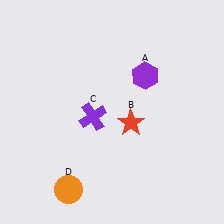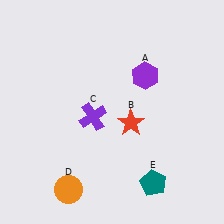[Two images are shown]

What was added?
A teal pentagon (E) was added in Image 2.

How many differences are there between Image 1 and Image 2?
There is 1 difference between the two images.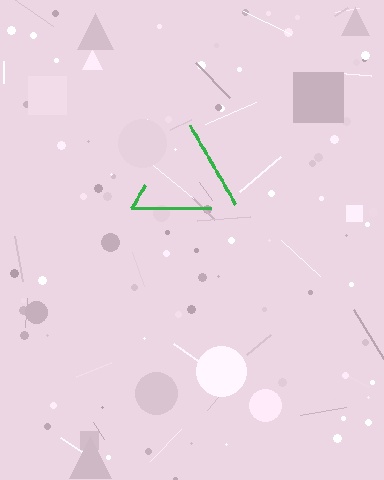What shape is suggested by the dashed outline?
The dashed outline suggests a triangle.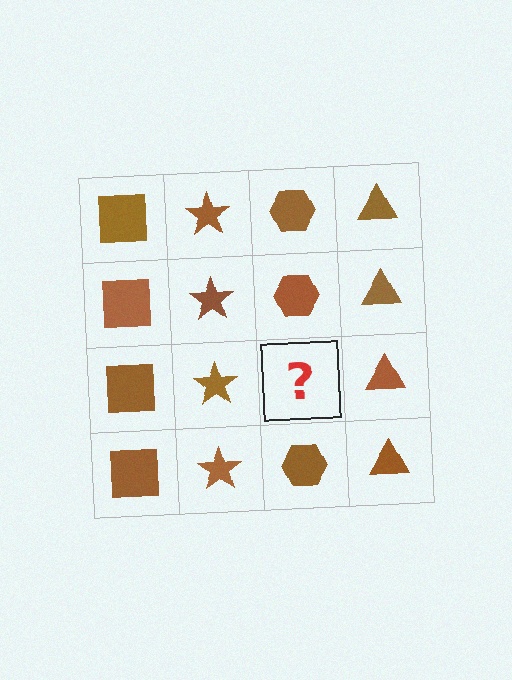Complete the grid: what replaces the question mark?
The question mark should be replaced with a brown hexagon.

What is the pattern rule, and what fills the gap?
The rule is that each column has a consistent shape. The gap should be filled with a brown hexagon.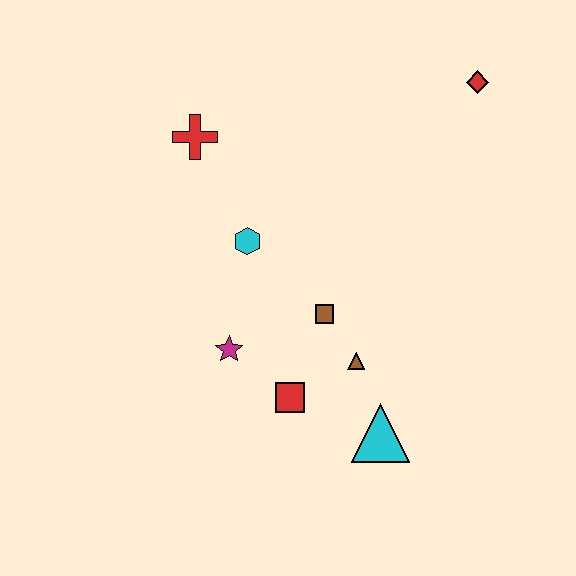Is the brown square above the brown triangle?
Yes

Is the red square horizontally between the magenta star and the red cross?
No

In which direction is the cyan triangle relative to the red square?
The cyan triangle is to the right of the red square.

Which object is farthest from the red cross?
The cyan triangle is farthest from the red cross.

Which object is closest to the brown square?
The brown triangle is closest to the brown square.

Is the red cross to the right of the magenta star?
No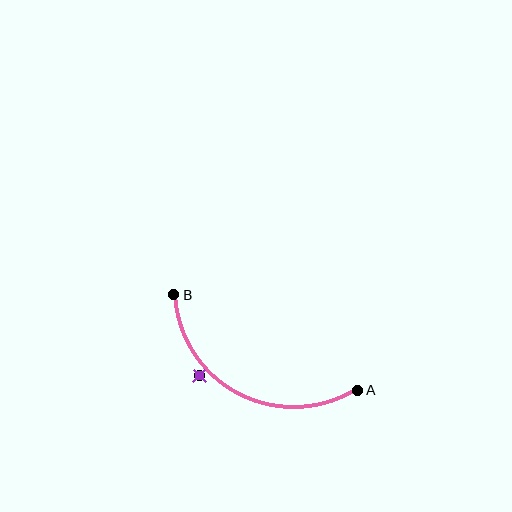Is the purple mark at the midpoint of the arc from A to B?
No — the purple mark does not lie on the arc at all. It sits slightly outside the curve.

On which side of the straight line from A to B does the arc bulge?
The arc bulges below the straight line connecting A and B.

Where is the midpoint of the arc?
The arc midpoint is the point on the curve farthest from the straight line joining A and B. It sits below that line.